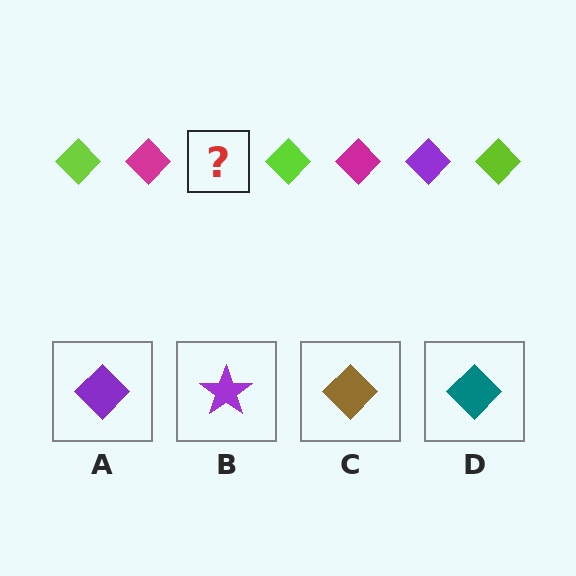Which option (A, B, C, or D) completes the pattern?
A.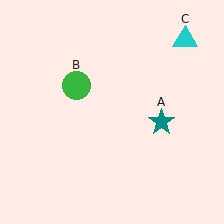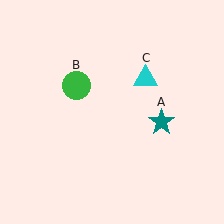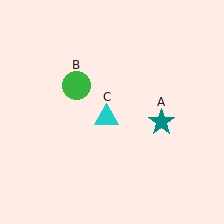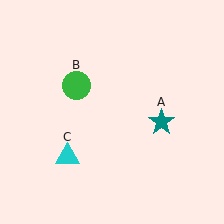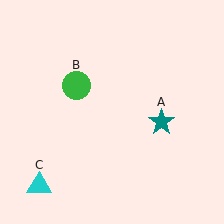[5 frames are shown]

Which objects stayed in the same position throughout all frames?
Teal star (object A) and green circle (object B) remained stationary.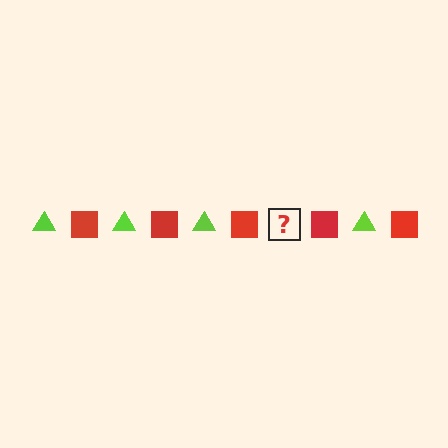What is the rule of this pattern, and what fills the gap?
The rule is that the pattern alternates between lime triangle and red square. The gap should be filled with a lime triangle.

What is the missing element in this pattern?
The missing element is a lime triangle.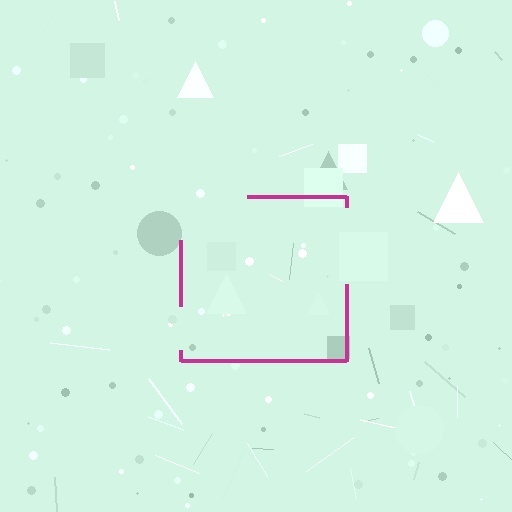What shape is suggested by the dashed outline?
The dashed outline suggests a square.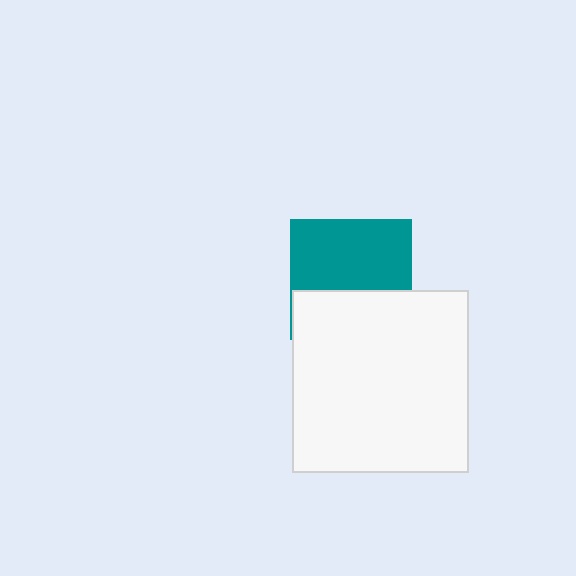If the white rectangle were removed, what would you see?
You would see the complete teal square.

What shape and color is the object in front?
The object in front is a white rectangle.